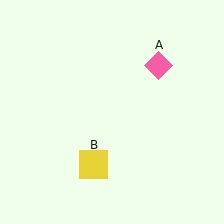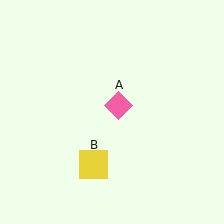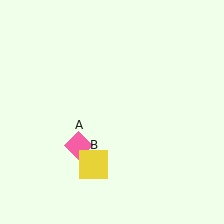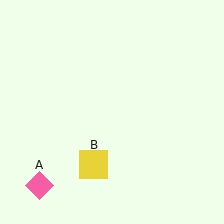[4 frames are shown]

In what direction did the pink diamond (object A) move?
The pink diamond (object A) moved down and to the left.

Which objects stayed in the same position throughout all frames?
Yellow square (object B) remained stationary.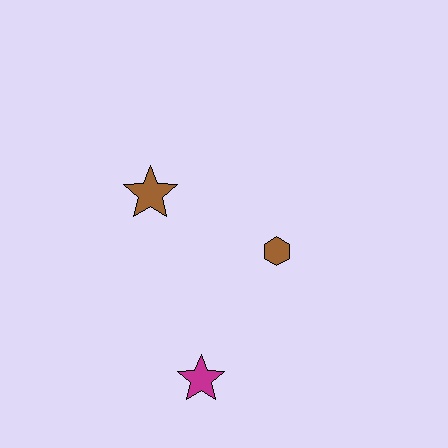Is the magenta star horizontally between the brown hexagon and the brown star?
Yes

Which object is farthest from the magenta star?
The brown star is farthest from the magenta star.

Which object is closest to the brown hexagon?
The brown star is closest to the brown hexagon.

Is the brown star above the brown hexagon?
Yes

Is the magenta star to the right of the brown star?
Yes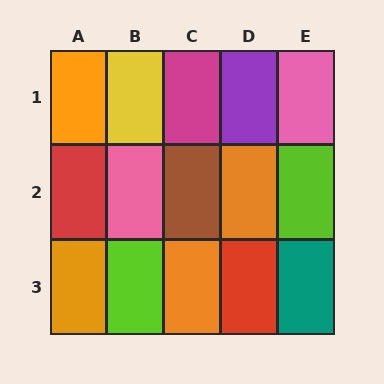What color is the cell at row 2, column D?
Orange.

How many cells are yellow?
1 cell is yellow.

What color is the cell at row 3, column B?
Lime.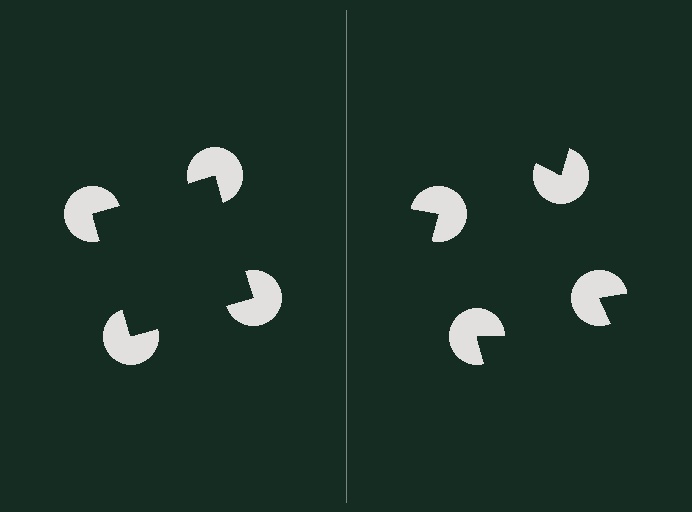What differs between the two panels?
The pac-man discs are positioned identically on both sides; only the wedge orientations differ. On the left they align to a square; on the right they are misaligned.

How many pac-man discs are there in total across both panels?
8 — 4 on each side.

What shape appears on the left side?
An illusory square.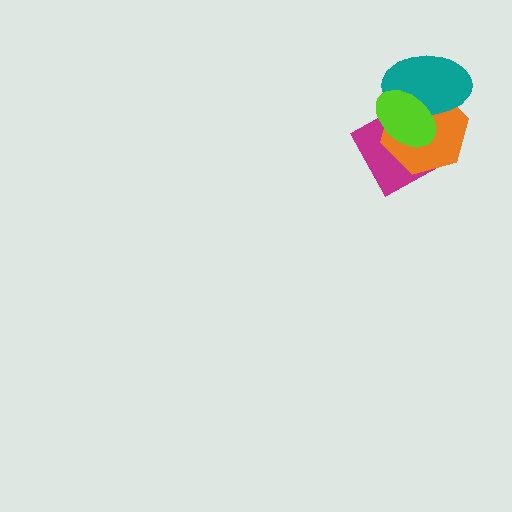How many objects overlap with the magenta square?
3 objects overlap with the magenta square.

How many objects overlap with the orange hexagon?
3 objects overlap with the orange hexagon.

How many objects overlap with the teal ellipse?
3 objects overlap with the teal ellipse.